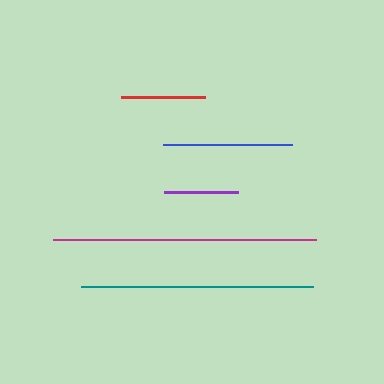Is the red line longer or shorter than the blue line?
The blue line is longer than the red line.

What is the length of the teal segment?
The teal segment is approximately 232 pixels long.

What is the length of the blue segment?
The blue segment is approximately 129 pixels long.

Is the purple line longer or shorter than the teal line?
The teal line is longer than the purple line.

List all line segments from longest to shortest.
From longest to shortest: magenta, teal, blue, red, purple.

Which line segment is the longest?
The magenta line is the longest at approximately 263 pixels.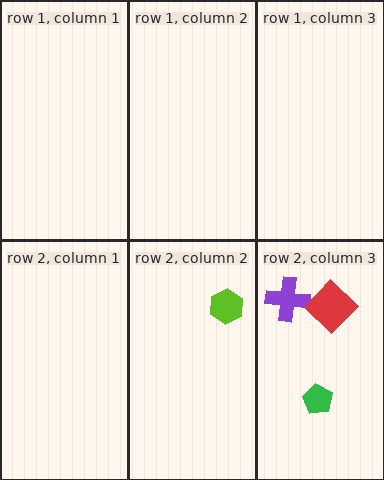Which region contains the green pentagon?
The row 2, column 3 region.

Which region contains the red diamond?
The row 2, column 3 region.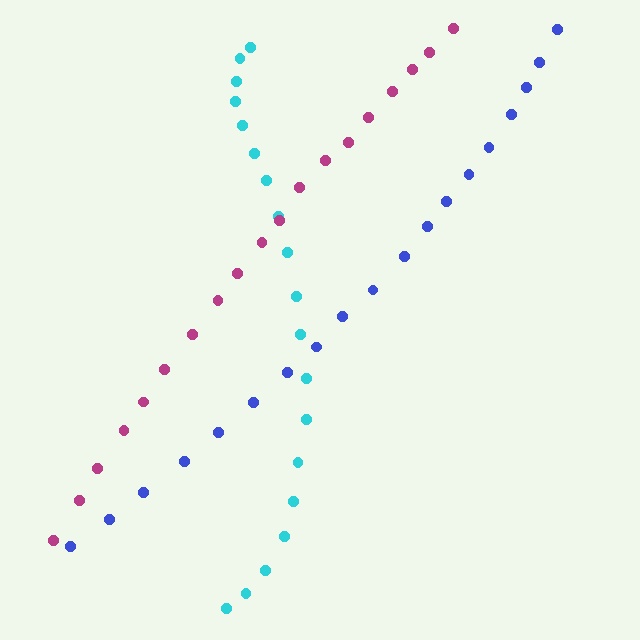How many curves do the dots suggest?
There are 3 distinct paths.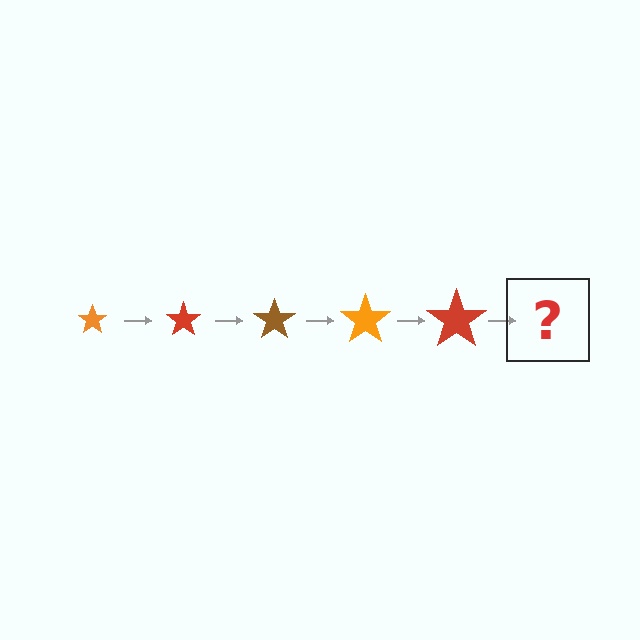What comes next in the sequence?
The next element should be a brown star, larger than the previous one.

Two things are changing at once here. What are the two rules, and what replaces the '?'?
The two rules are that the star grows larger each step and the color cycles through orange, red, and brown. The '?' should be a brown star, larger than the previous one.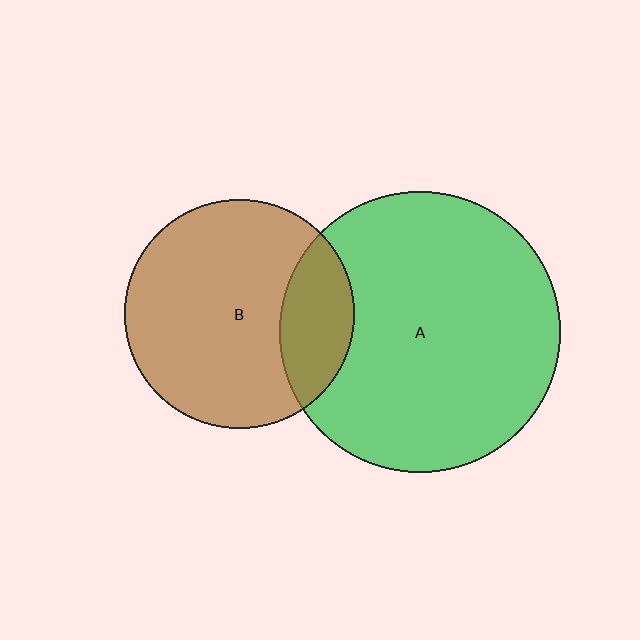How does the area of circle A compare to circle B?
Approximately 1.5 times.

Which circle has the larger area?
Circle A (green).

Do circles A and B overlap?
Yes.